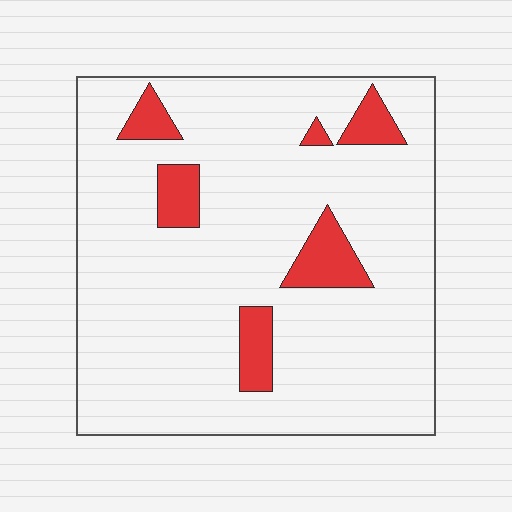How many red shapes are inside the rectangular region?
6.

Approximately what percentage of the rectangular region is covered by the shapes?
Approximately 10%.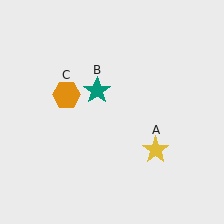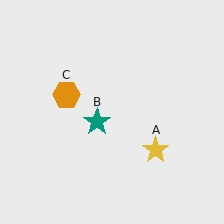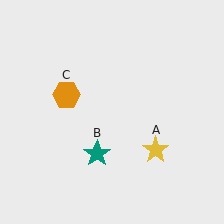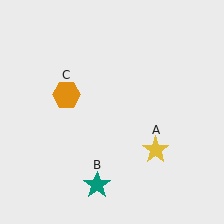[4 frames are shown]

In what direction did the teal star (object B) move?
The teal star (object B) moved down.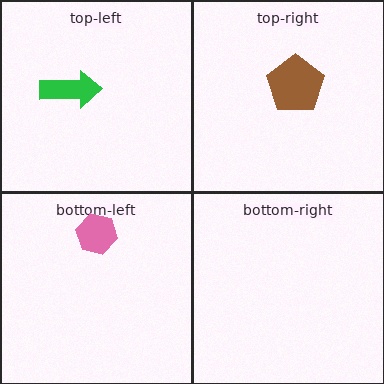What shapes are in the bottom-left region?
The pink hexagon.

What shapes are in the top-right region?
The brown pentagon.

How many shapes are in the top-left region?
1.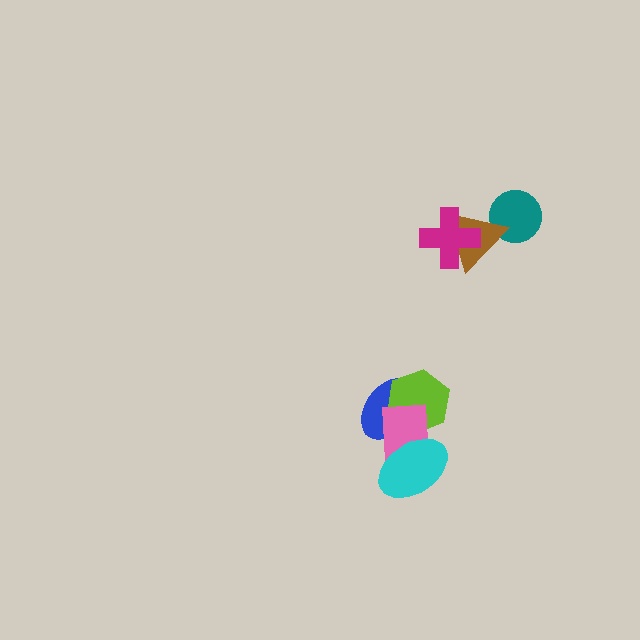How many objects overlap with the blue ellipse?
2 objects overlap with the blue ellipse.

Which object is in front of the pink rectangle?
The cyan ellipse is in front of the pink rectangle.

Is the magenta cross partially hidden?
No, no other shape covers it.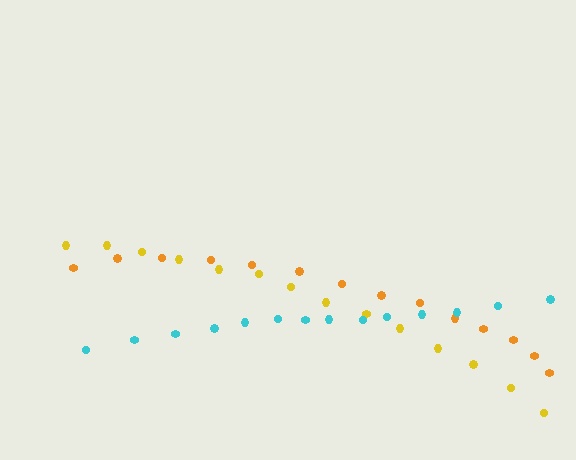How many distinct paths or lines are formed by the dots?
There are 3 distinct paths.